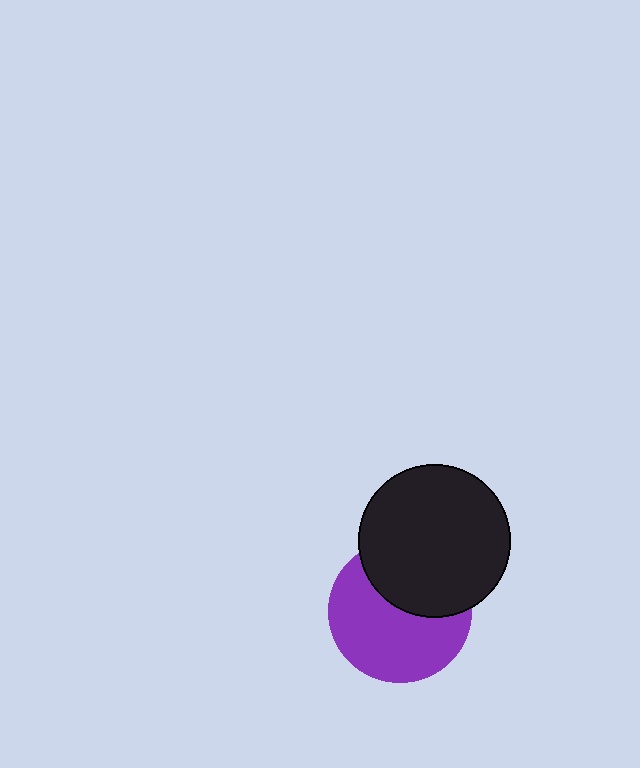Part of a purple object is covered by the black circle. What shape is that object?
It is a circle.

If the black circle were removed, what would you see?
You would see the complete purple circle.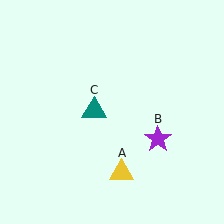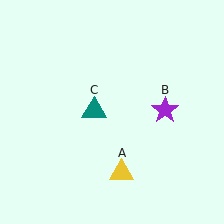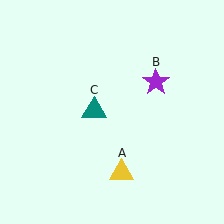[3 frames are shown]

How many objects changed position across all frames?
1 object changed position: purple star (object B).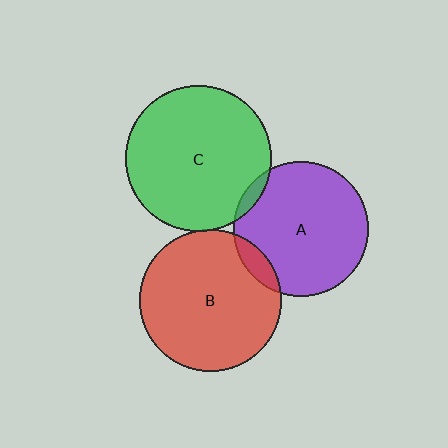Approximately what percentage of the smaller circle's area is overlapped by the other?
Approximately 10%.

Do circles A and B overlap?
Yes.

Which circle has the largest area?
Circle C (green).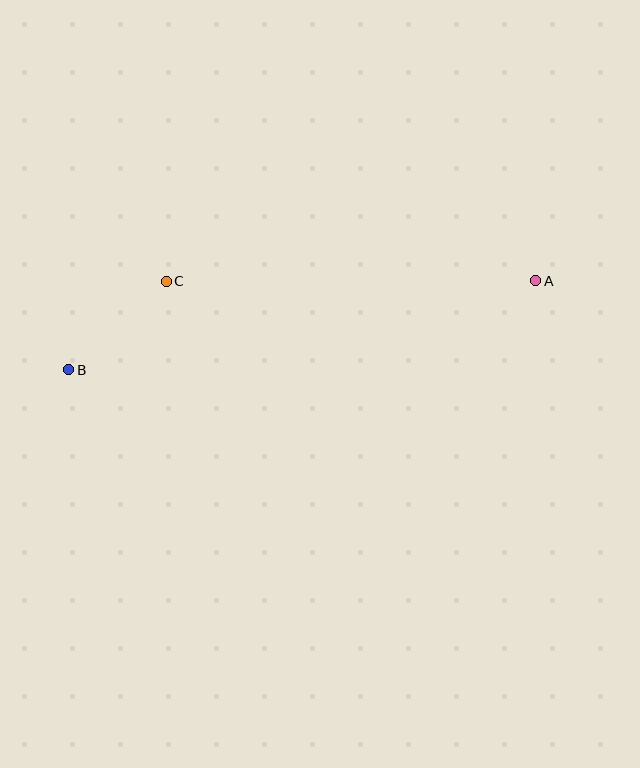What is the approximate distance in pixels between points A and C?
The distance between A and C is approximately 370 pixels.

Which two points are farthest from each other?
Points A and B are farthest from each other.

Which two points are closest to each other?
Points B and C are closest to each other.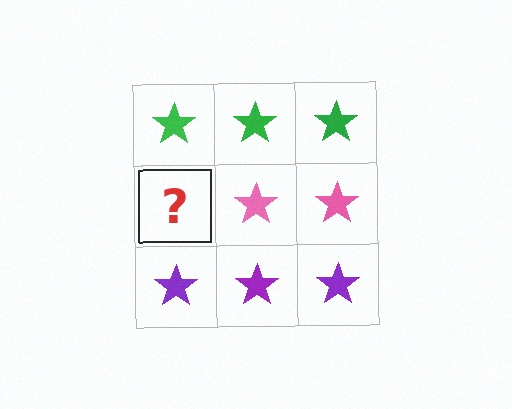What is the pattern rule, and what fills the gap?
The rule is that each row has a consistent color. The gap should be filled with a pink star.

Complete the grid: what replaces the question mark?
The question mark should be replaced with a pink star.